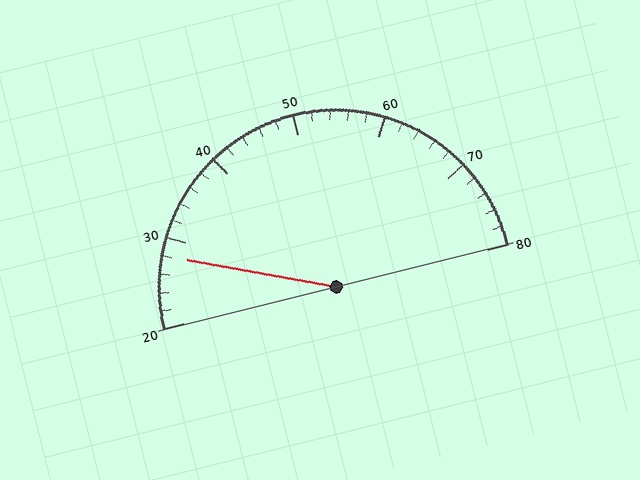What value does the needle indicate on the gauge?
The needle indicates approximately 28.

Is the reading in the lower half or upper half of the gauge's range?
The reading is in the lower half of the range (20 to 80).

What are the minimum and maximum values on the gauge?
The gauge ranges from 20 to 80.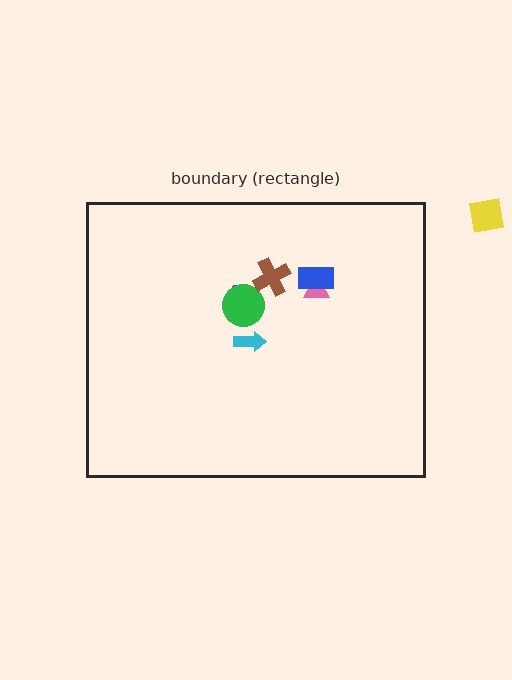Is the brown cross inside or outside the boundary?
Inside.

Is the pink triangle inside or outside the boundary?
Inside.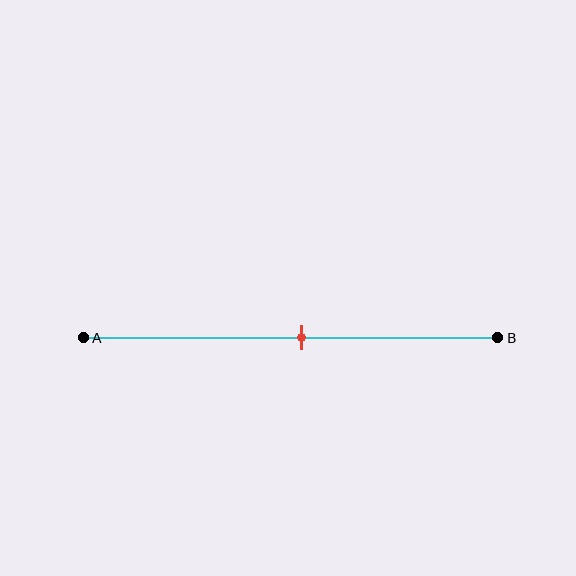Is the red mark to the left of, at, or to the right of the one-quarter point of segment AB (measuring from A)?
The red mark is to the right of the one-quarter point of segment AB.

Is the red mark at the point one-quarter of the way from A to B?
No, the mark is at about 55% from A, not at the 25% one-quarter point.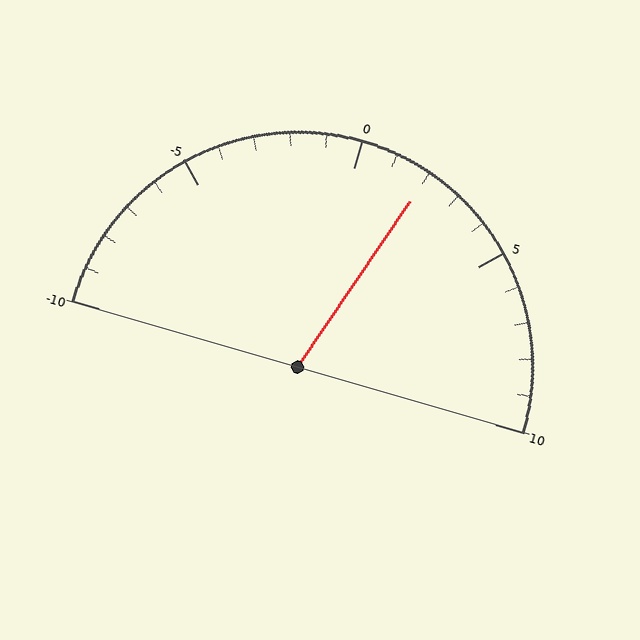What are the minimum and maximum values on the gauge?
The gauge ranges from -10 to 10.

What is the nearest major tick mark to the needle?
The nearest major tick mark is 0.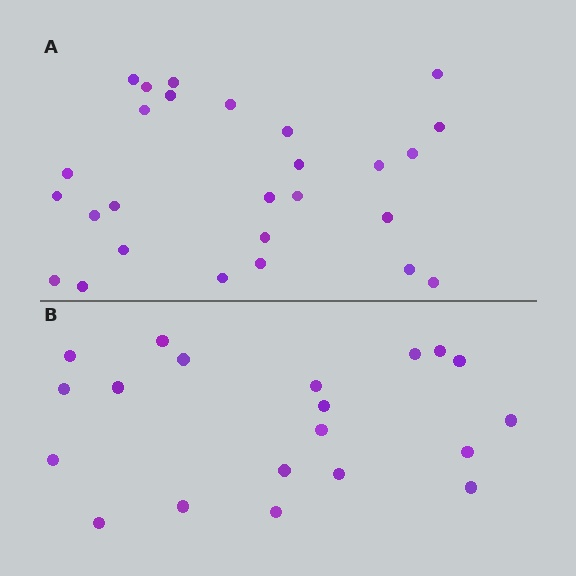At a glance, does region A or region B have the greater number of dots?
Region A (the top region) has more dots.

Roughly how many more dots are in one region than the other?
Region A has roughly 8 or so more dots than region B.